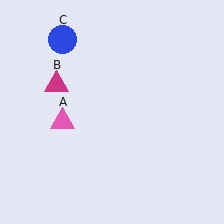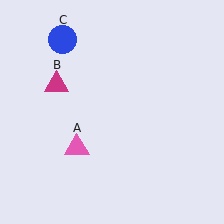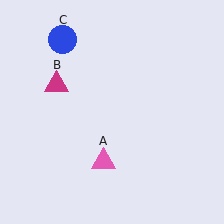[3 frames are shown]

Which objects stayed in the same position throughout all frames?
Magenta triangle (object B) and blue circle (object C) remained stationary.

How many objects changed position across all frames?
1 object changed position: pink triangle (object A).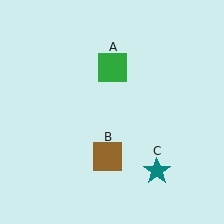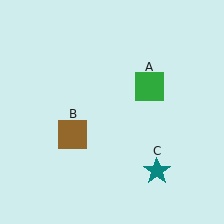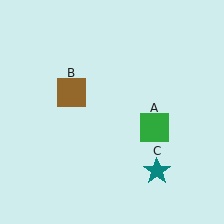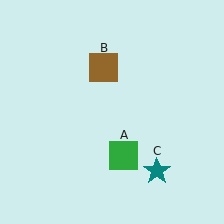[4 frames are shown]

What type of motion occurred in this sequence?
The green square (object A), brown square (object B) rotated clockwise around the center of the scene.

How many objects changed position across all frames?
2 objects changed position: green square (object A), brown square (object B).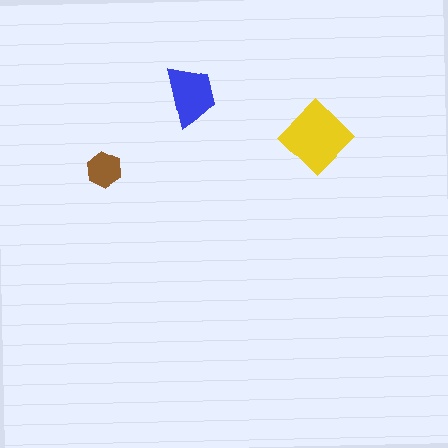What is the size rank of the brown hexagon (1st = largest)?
3rd.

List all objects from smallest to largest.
The brown hexagon, the blue trapezoid, the yellow diamond.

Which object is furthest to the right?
The yellow diamond is rightmost.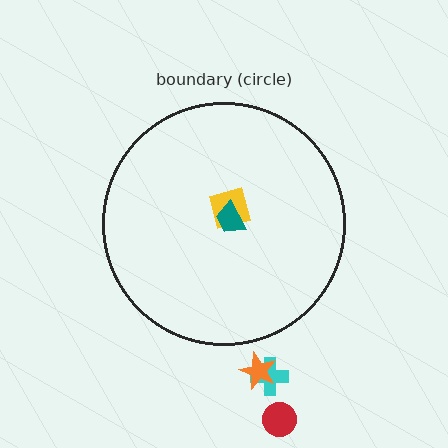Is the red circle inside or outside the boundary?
Outside.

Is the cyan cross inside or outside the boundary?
Outside.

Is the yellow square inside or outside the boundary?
Inside.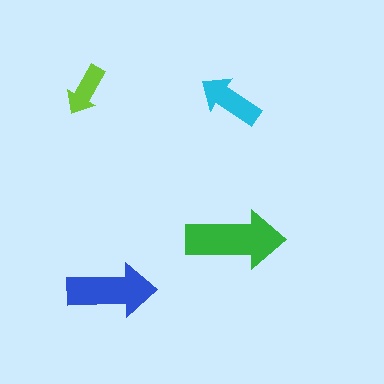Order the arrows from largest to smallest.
the green one, the blue one, the cyan one, the lime one.